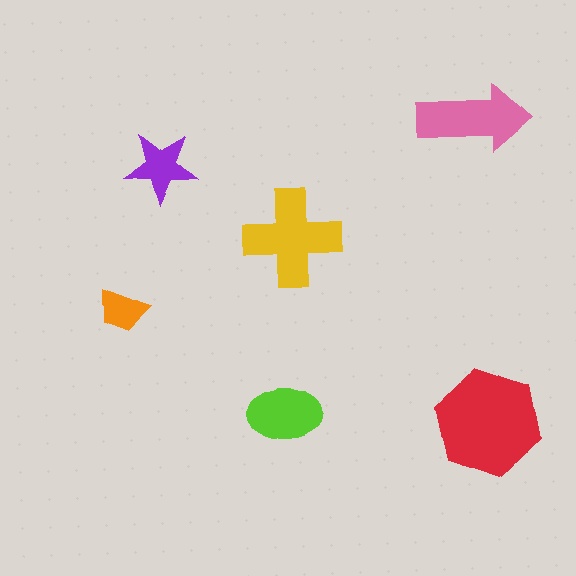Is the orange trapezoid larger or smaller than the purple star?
Smaller.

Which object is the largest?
The red hexagon.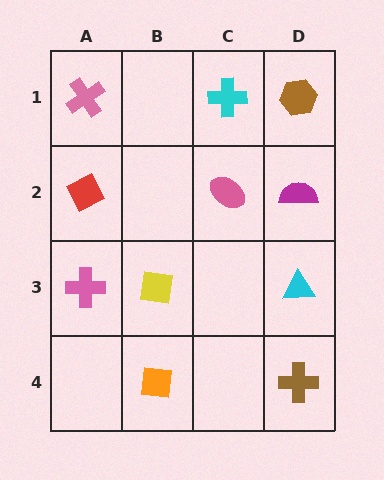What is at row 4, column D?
A brown cross.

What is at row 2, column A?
A red diamond.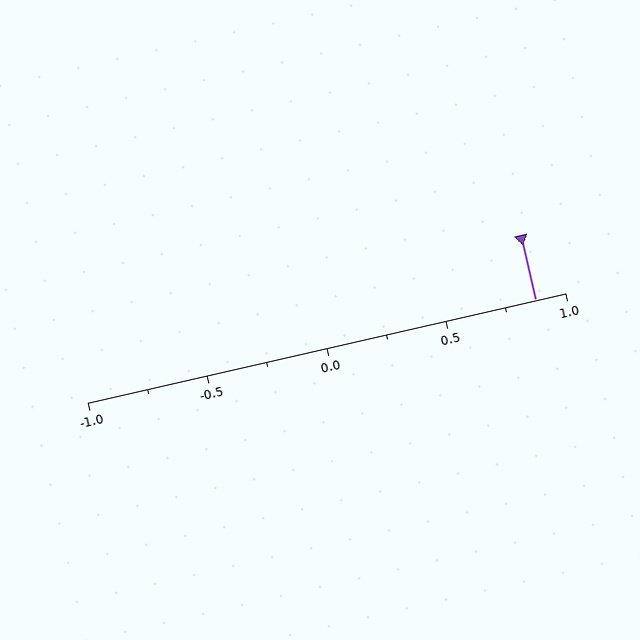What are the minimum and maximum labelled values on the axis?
The axis runs from -1.0 to 1.0.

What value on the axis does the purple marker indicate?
The marker indicates approximately 0.88.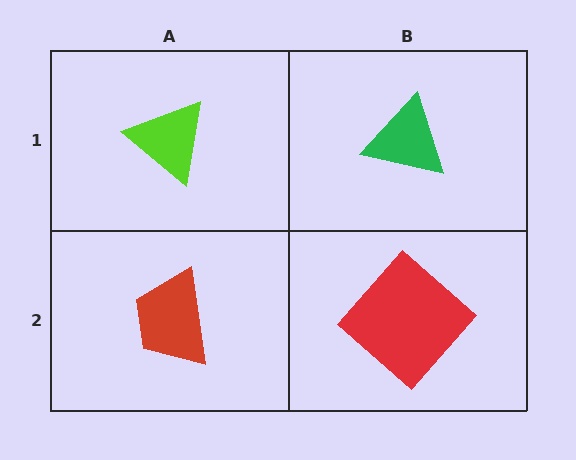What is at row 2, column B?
A red diamond.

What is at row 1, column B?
A green triangle.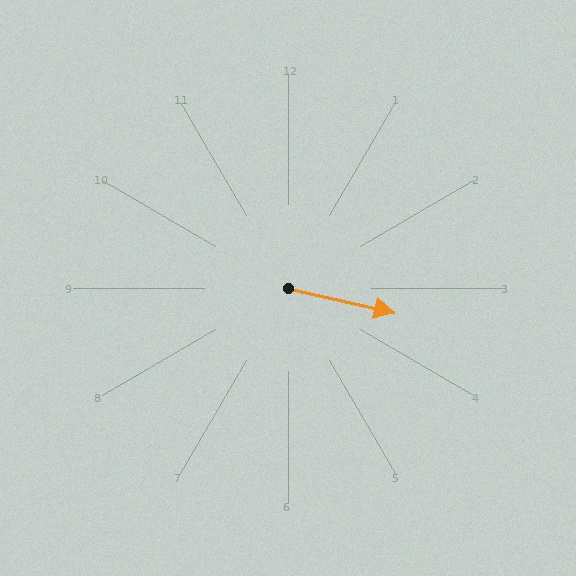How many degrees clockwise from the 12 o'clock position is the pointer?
Approximately 103 degrees.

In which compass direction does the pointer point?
East.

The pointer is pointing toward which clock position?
Roughly 3 o'clock.